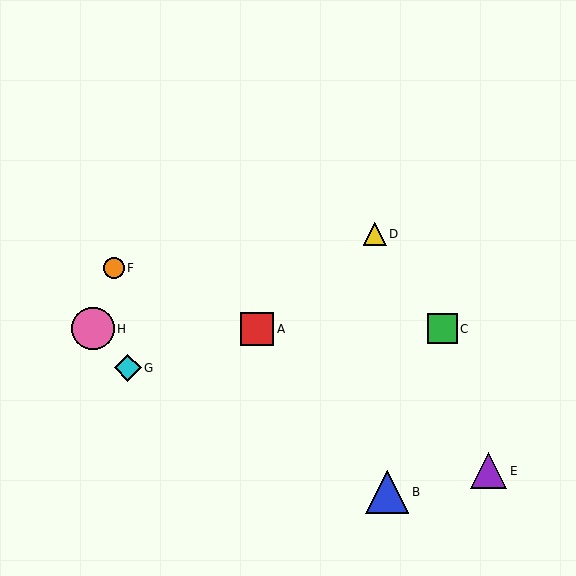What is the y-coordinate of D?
Object D is at y≈234.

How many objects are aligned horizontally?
3 objects (A, C, H) are aligned horizontally.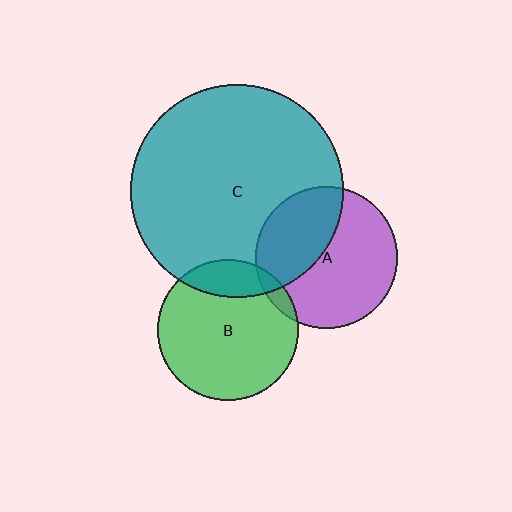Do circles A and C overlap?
Yes.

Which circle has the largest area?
Circle C (teal).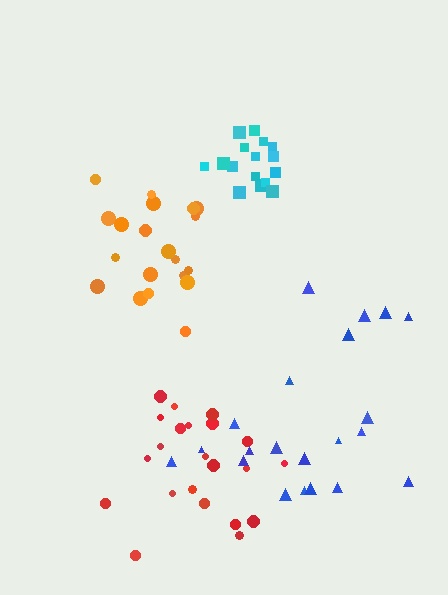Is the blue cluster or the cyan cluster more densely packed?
Cyan.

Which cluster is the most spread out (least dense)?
Blue.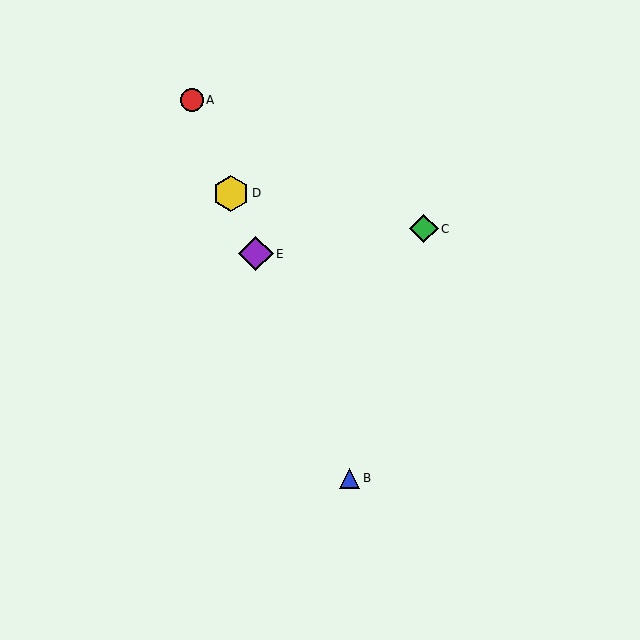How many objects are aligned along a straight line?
4 objects (A, B, D, E) are aligned along a straight line.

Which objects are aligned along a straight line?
Objects A, B, D, E are aligned along a straight line.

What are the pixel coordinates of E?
Object E is at (256, 254).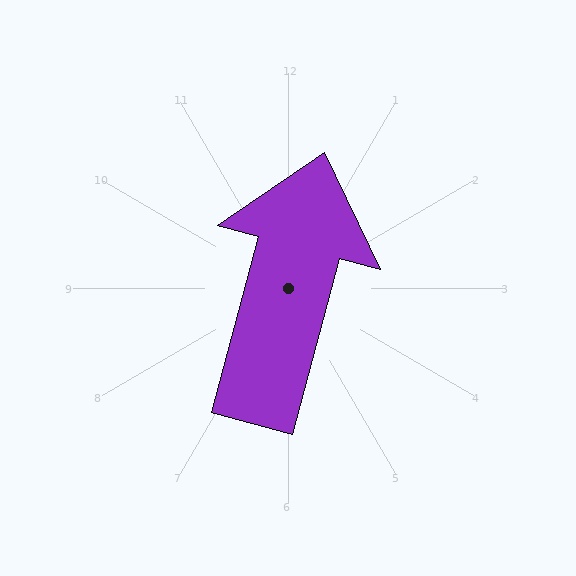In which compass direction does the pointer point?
North.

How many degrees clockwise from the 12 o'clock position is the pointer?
Approximately 15 degrees.